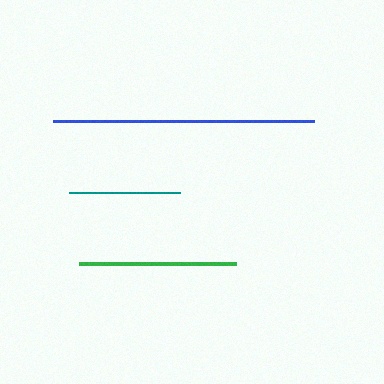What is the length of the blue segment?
The blue segment is approximately 261 pixels long.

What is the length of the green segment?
The green segment is approximately 157 pixels long.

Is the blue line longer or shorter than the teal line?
The blue line is longer than the teal line.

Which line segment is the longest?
The blue line is the longest at approximately 261 pixels.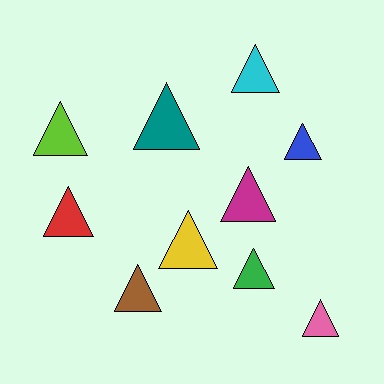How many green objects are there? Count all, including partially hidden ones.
There is 1 green object.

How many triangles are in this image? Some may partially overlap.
There are 10 triangles.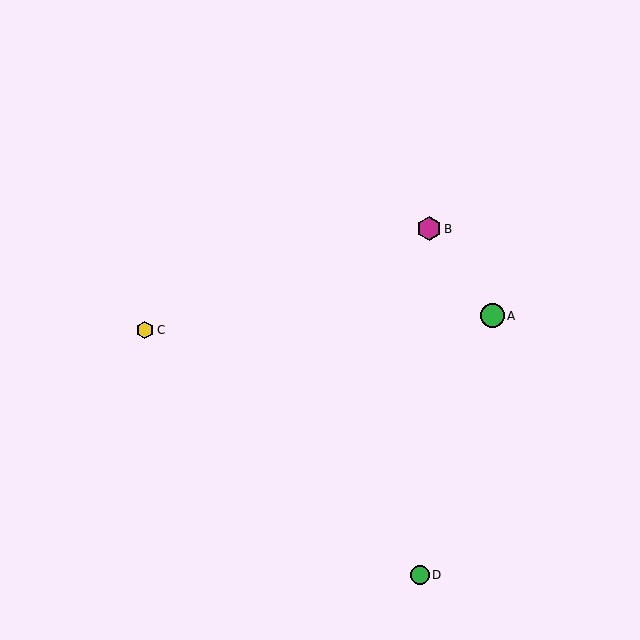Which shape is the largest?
The magenta hexagon (labeled B) is the largest.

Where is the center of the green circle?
The center of the green circle is at (420, 575).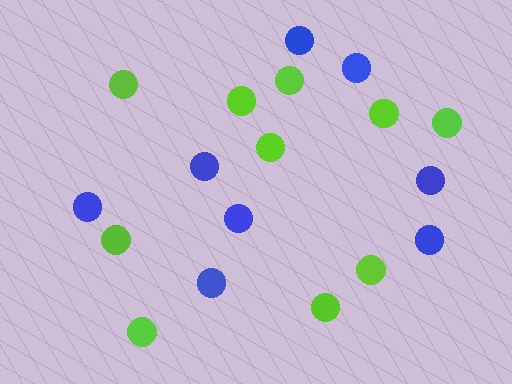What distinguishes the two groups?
There are 2 groups: one group of lime circles (10) and one group of blue circles (8).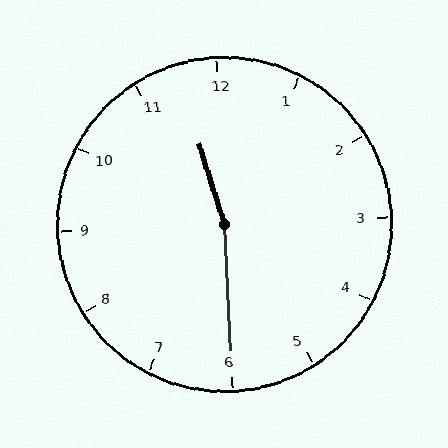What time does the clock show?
11:30.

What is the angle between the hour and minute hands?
Approximately 165 degrees.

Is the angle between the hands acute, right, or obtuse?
It is obtuse.